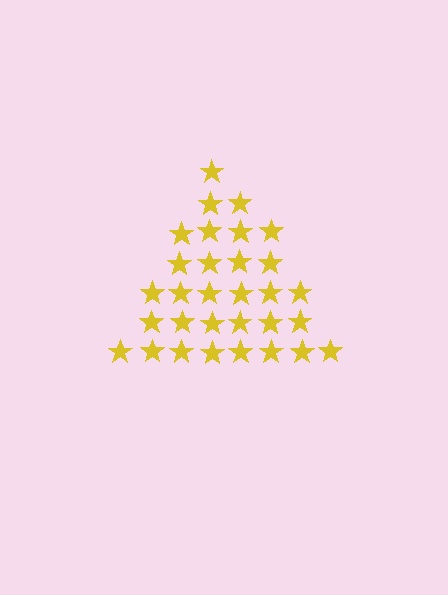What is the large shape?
The large shape is a triangle.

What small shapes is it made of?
It is made of small stars.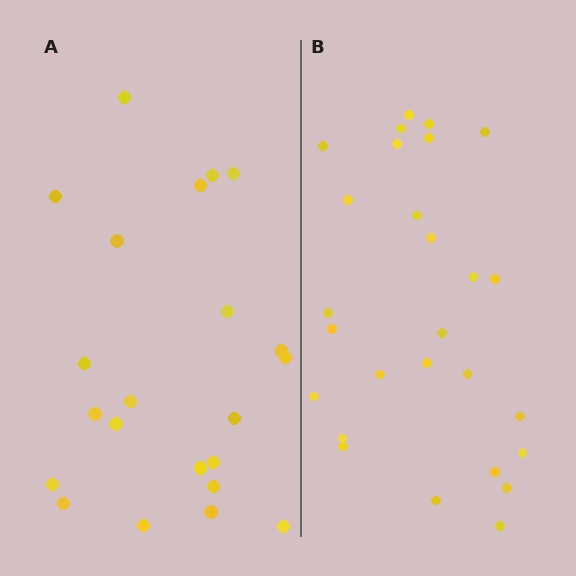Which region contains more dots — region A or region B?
Region B (the right region) has more dots.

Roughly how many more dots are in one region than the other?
Region B has about 5 more dots than region A.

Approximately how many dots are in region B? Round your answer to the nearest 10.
About 30 dots. (The exact count is 27, which rounds to 30.)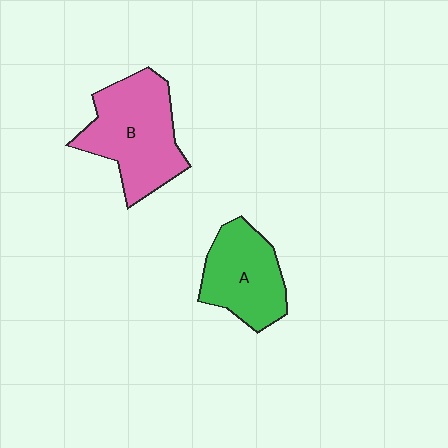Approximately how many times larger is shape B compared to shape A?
Approximately 1.3 times.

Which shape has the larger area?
Shape B (pink).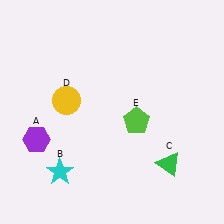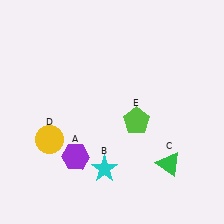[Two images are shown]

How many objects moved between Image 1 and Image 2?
3 objects moved between the two images.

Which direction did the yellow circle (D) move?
The yellow circle (D) moved down.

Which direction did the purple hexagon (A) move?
The purple hexagon (A) moved right.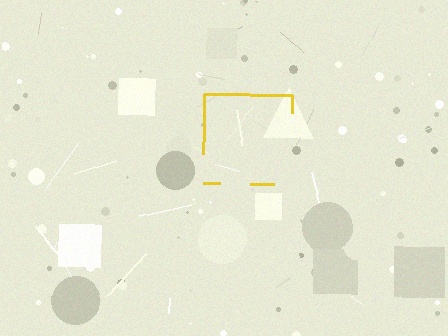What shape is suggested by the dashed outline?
The dashed outline suggests a square.